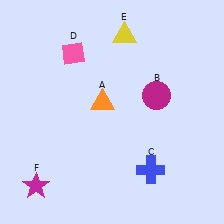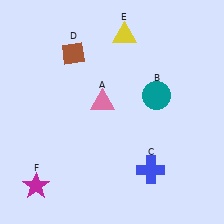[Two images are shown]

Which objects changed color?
A changed from orange to pink. B changed from magenta to teal. D changed from pink to brown.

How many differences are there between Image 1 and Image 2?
There are 3 differences between the two images.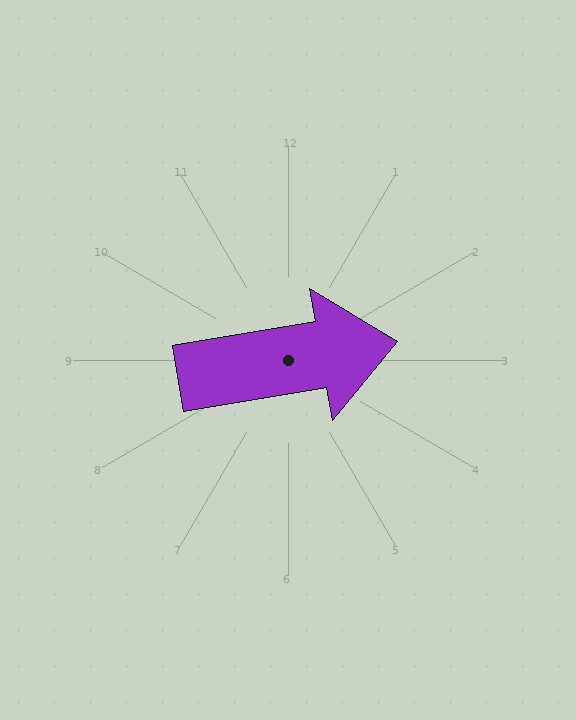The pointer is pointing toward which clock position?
Roughly 3 o'clock.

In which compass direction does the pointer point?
East.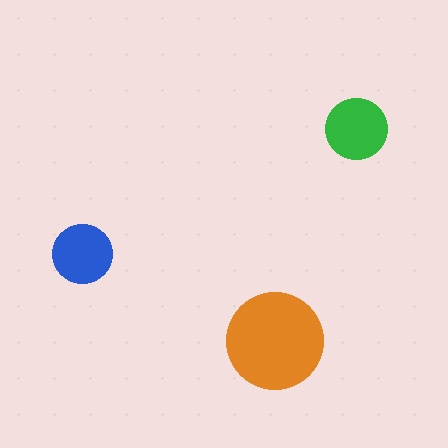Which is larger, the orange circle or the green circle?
The orange one.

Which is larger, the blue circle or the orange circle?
The orange one.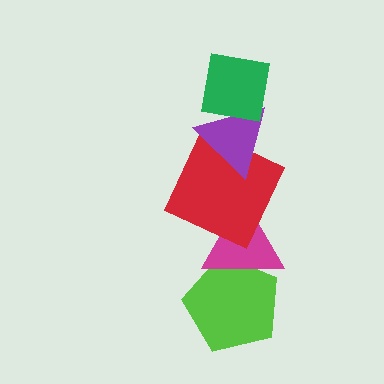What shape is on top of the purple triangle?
The green square is on top of the purple triangle.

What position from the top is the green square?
The green square is 1st from the top.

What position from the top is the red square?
The red square is 3rd from the top.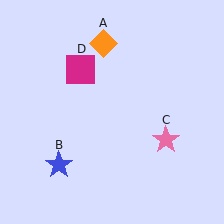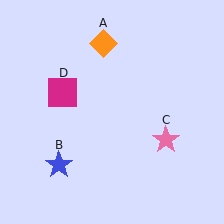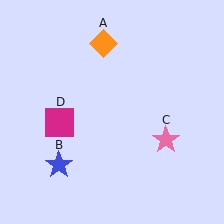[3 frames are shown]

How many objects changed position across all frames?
1 object changed position: magenta square (object D).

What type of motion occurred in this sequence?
The magenta square (object D) rotated counterclockwise around the center of the scene.